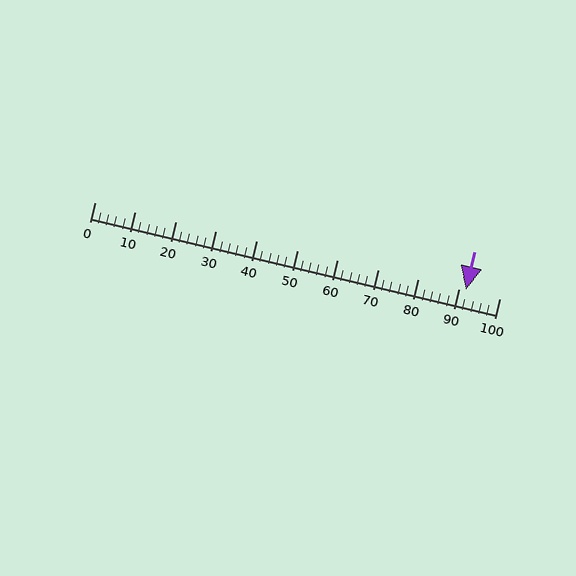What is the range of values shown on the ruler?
The ruler shows values from 0 to 100.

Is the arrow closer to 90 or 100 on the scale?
The arrow is closer to 90.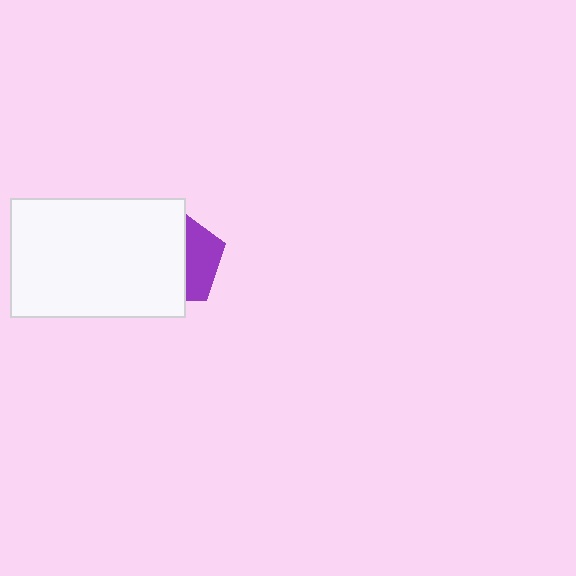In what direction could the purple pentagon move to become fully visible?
The purple pentagon could move right. That would shift it out from behind the white rectangle entirely.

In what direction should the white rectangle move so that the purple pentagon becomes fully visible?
The white rectangle should move left. That is the shortest direction to clear the overlap and leave the purple pentagon fully visible.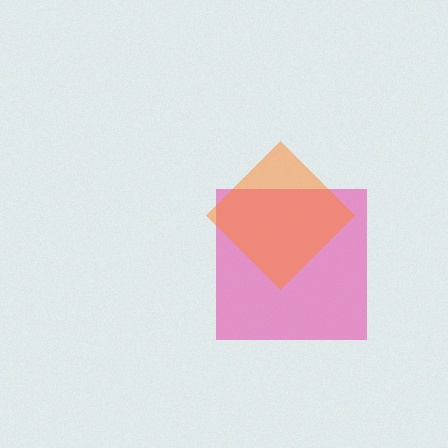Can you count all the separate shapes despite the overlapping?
Yes, there are 2 separate shapes.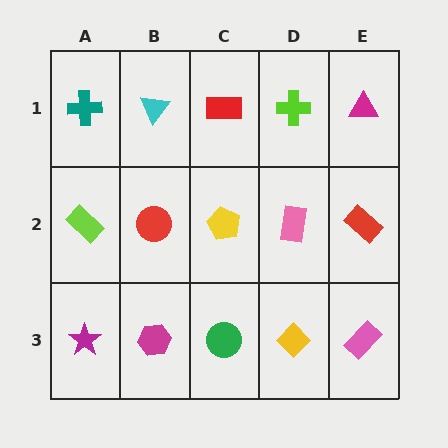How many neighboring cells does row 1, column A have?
2.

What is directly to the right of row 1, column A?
A cyan triangle.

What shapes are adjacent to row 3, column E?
A red rectangle (row 2, column E), a yellow diamond (row 3, column D).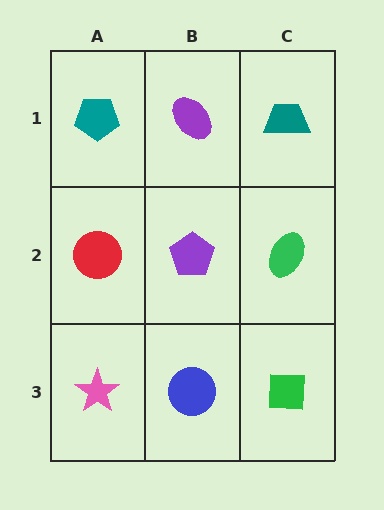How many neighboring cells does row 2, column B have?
4.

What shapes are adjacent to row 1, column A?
A red circle (row 2, column A), a purple ellipse (row 1, column B).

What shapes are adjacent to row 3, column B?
A purple pentagon (row 2, column B), a pink star (row 3, column A), a green square (row 3, column C).